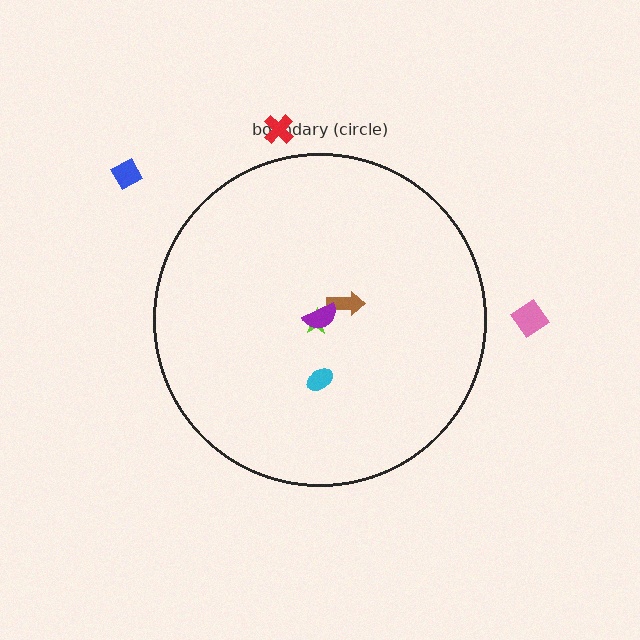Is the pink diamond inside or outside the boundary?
Outside.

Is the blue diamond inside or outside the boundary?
Outside.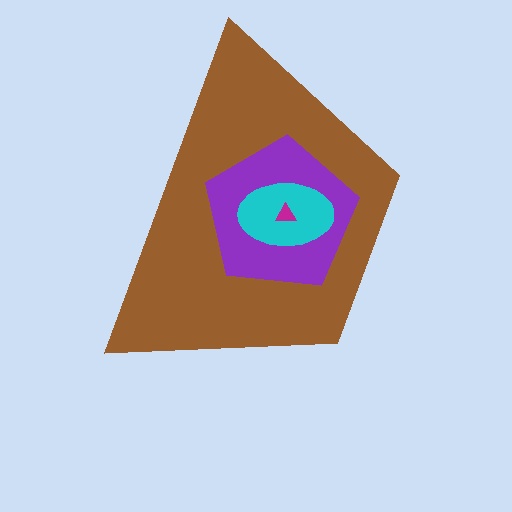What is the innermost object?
The magenta triangle.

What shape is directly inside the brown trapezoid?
The purple pentagon.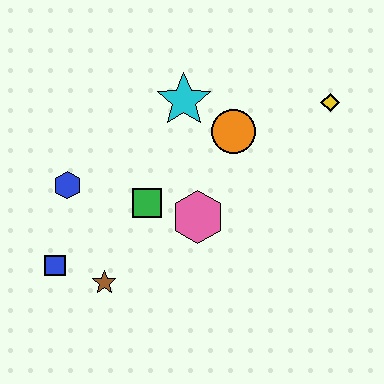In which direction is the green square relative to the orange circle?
The green square is to the left of the orange circle.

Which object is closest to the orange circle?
The cyan star is closest to the orange circle.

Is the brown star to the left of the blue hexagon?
No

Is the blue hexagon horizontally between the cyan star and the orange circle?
No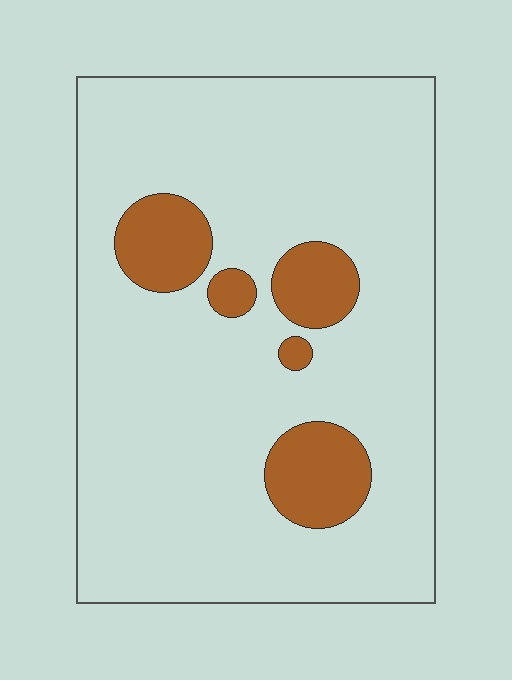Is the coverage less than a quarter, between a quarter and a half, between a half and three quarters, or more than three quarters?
Less than a quarter.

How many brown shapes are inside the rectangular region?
5.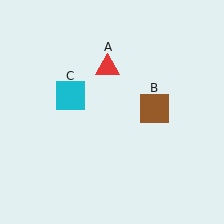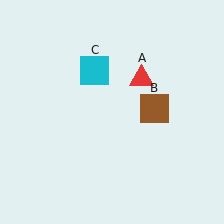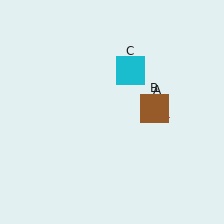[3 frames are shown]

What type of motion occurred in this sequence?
The red triangle (object A), cyan square (object C) rotated clockwise around the center of the scene.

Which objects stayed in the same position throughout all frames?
Brown square (object B) remained stationary.